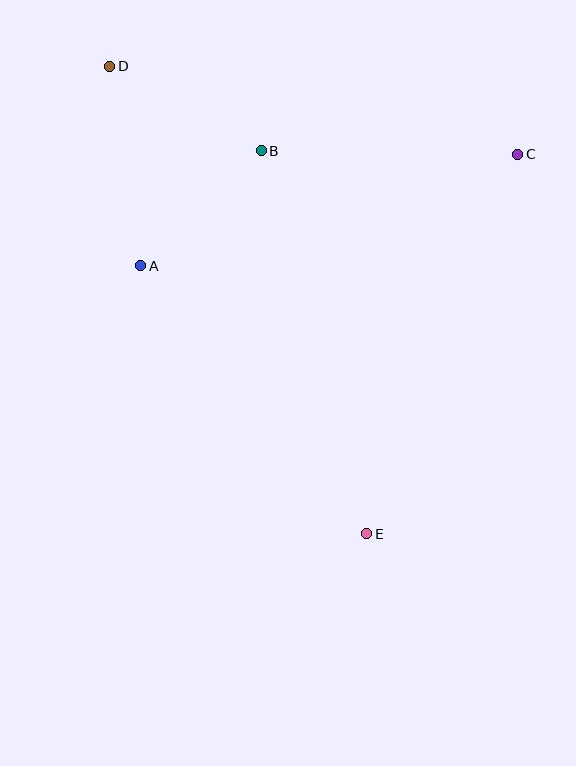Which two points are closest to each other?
Points A and B are closest to each other.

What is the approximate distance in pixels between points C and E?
The distance between C and E is approximately 409 pixels.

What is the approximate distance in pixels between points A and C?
The distance between A and C is approximately 393 pixels.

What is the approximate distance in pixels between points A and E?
The distance between A and E is approximately 350 pixels.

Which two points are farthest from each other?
Points D and E are farthest from each other.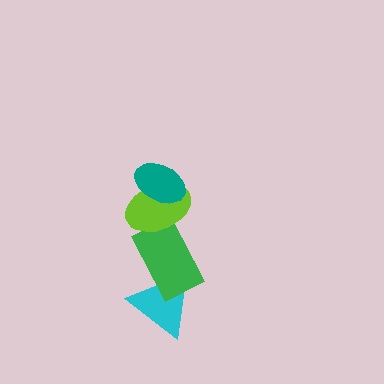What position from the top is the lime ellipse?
The lime ellipse is 2nd from the top.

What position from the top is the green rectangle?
The green rectangle is 3rd from the top.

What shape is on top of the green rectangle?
The lime ellipse is on top of the green rectangle.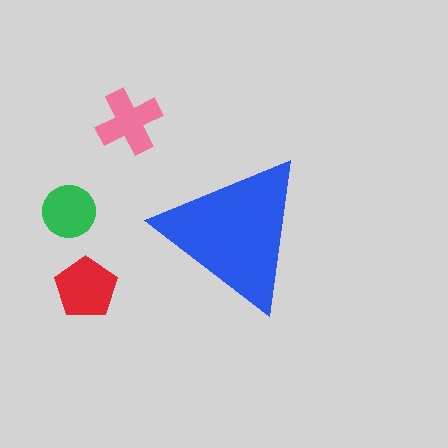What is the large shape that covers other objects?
A blue triangle.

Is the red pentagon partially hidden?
No, the red pentagon is fully visible.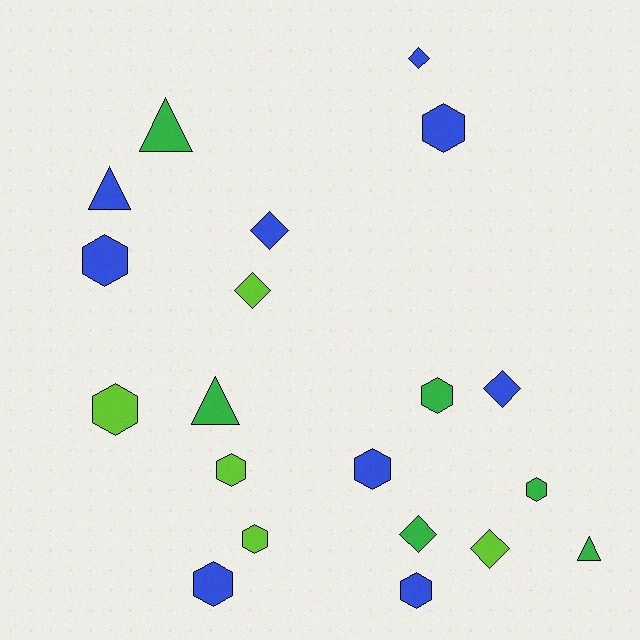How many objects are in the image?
There are 20 objects.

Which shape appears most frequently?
Hexagon, with 10 objects.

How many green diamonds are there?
There is 1 green diamond.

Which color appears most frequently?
Blue, with 9 objects.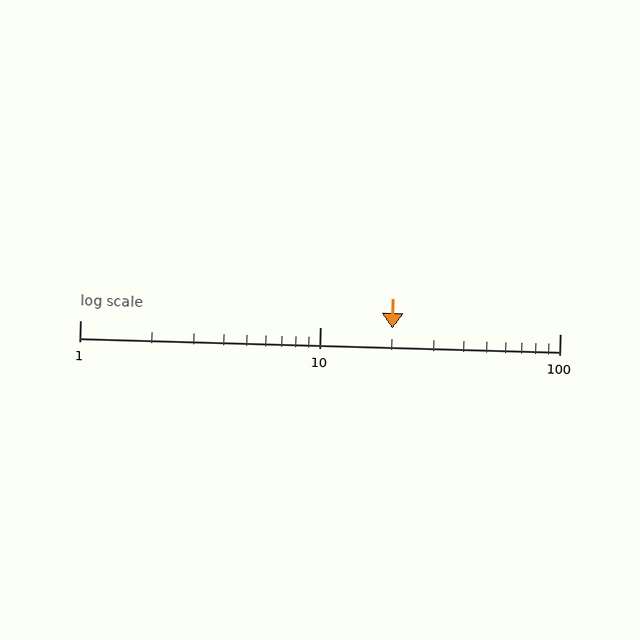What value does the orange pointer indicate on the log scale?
The pointer indicates approximately 20.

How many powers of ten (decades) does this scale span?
The scale spans 2 decades, from 1 to 100.